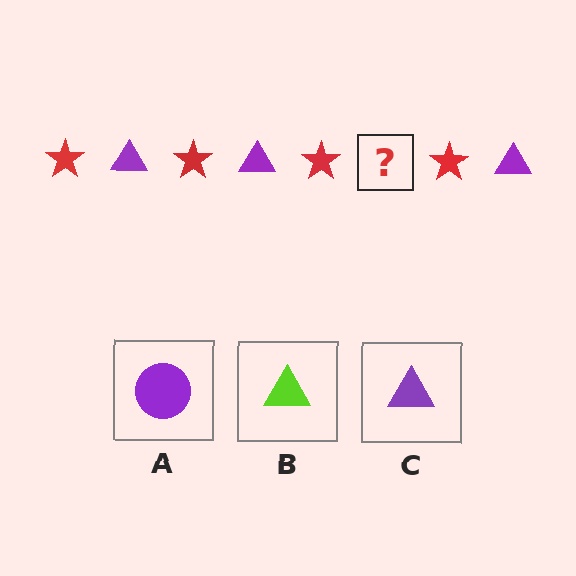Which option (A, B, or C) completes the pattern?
C.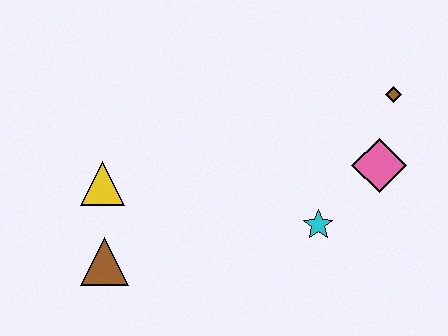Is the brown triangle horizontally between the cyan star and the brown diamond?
No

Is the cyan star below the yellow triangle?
Yes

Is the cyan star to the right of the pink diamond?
No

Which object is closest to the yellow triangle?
The brown triangle is closest to the yellow triangle.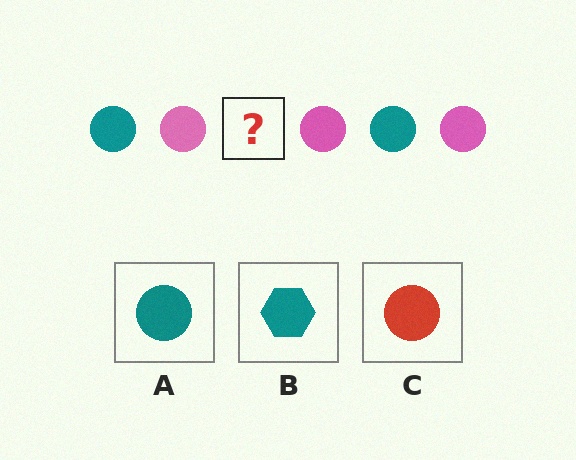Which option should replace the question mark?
Option A.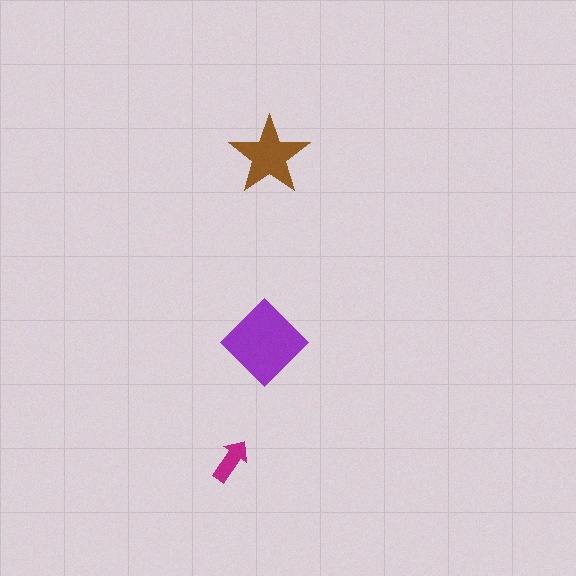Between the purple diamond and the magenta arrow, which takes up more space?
The purple diamond.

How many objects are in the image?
There are 3 objects in the image.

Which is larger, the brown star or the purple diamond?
The purple diamond.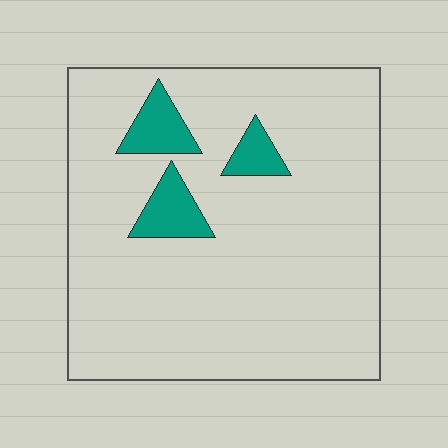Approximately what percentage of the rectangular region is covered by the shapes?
Approximately 10%.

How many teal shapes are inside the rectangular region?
3.